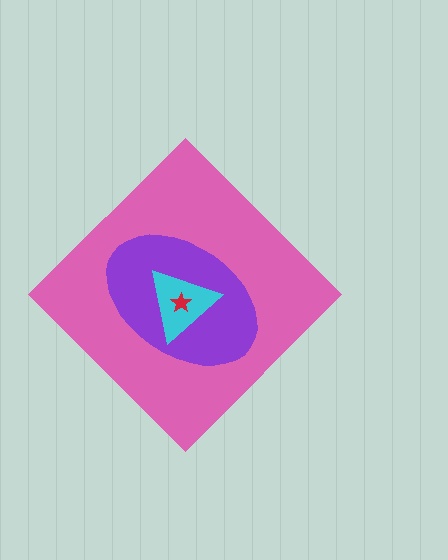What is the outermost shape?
The pink diamond.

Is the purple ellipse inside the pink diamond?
Yes.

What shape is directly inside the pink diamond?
The purple ellipse.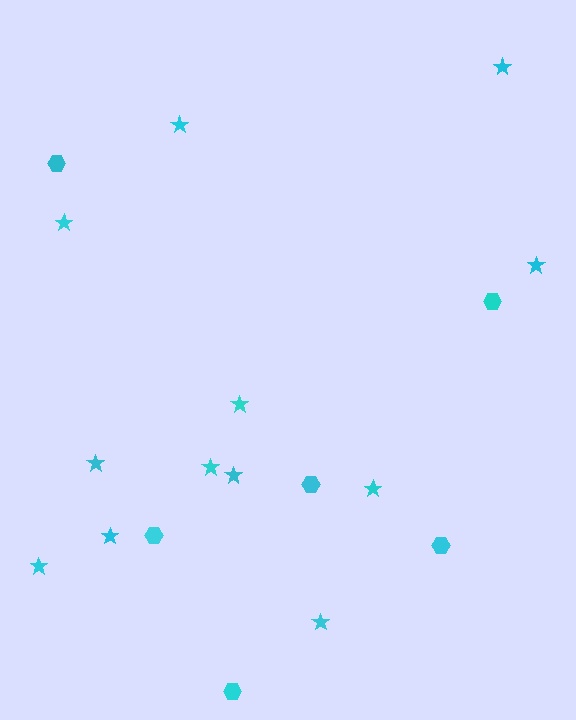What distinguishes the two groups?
There are 2 groups: one group of hexagons (6) and one group of stars (12).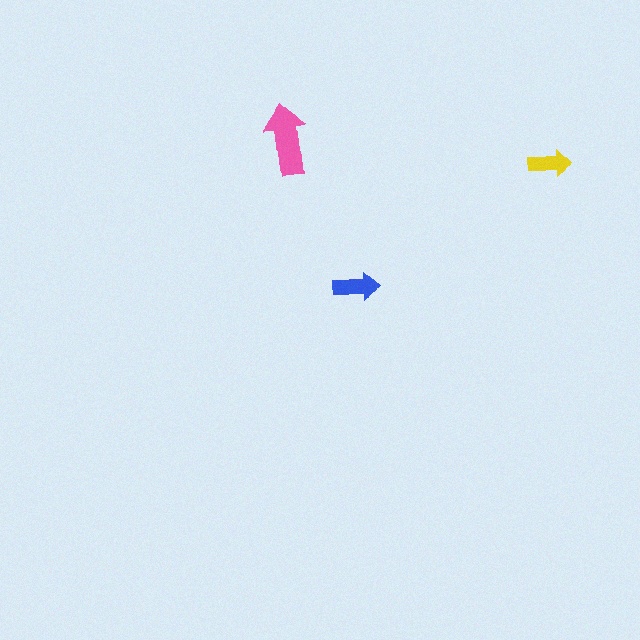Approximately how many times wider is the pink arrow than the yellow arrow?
About 1.5 times wider.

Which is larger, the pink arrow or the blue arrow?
The pink one.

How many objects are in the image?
There are 3 objects in the image.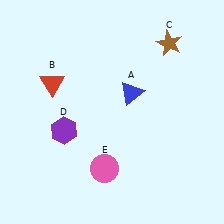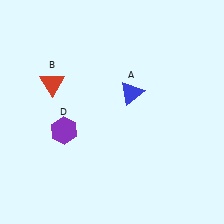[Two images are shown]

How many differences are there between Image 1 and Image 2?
There are 2 differences between the two images.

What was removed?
The pink circle (E), the brown star (C) were removed in Image 2.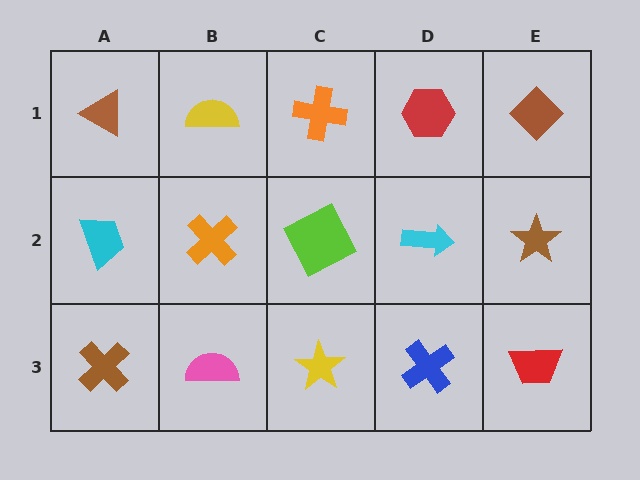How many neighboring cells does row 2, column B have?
4.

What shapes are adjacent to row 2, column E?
A brown diamond (row 1, column E), a red trapezoid (row 3, column E), a cyan arrow (row 2, column D).